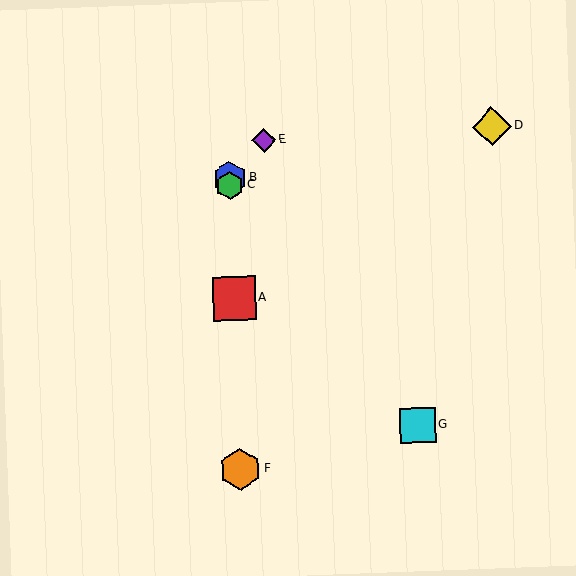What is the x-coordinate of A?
Object A is at x≈234.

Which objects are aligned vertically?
Objects A, B, C, F are aligned vertically.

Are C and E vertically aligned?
No, C is at x≈230 and E is at x≈264.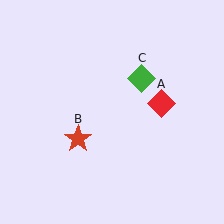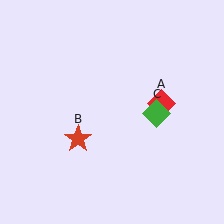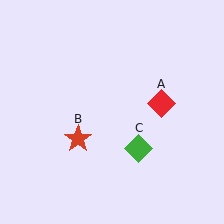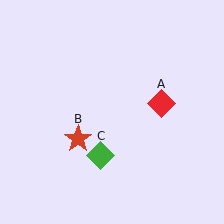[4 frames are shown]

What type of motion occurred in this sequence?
The green diamond (object C) rotated clockwise around the center of the scene.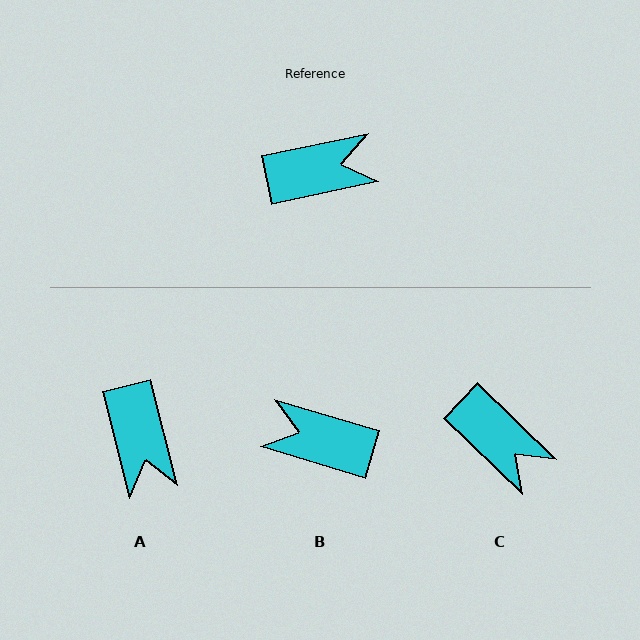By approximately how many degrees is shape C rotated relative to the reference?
Approximately 56 degrees clockwise.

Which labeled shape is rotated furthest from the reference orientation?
B, about 152 degrees away.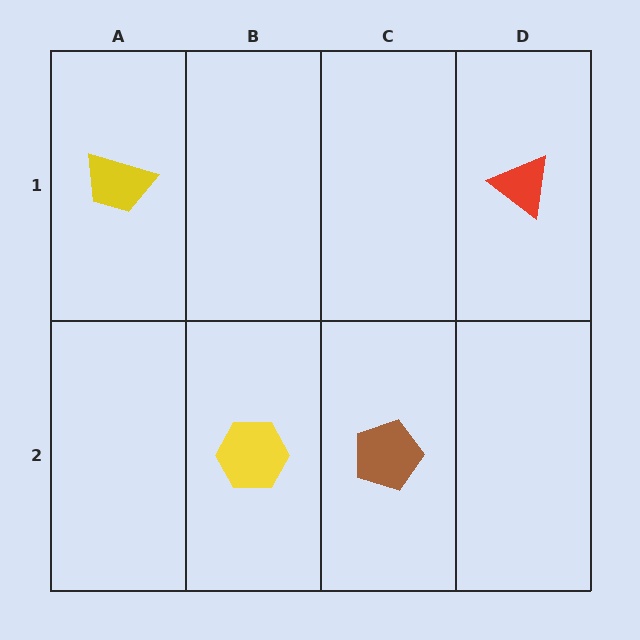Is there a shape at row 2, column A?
No, that cell is empty.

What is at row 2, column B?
A yellow hexagon.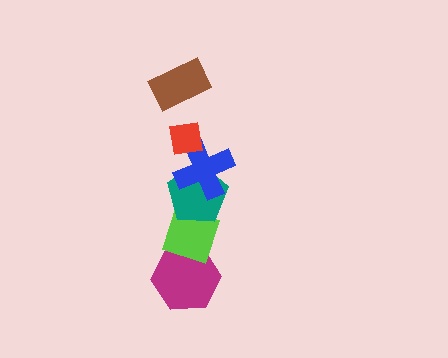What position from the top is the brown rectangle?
The brown rectangle is 1st from the top.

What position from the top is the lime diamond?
The lime diamond is 5th from the top.